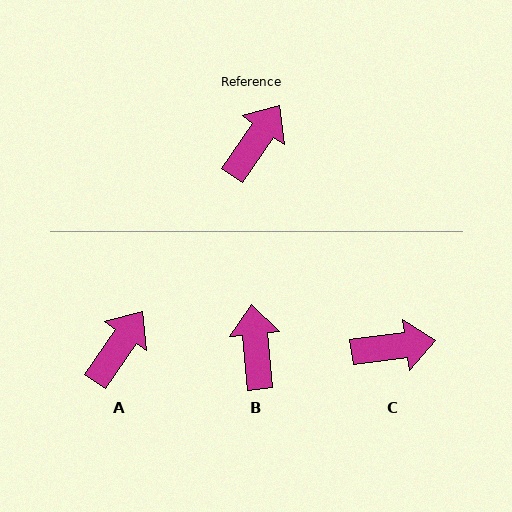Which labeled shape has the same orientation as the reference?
A.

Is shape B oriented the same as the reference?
No, it is off by about 40 degrees.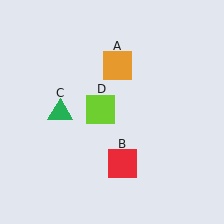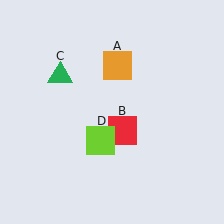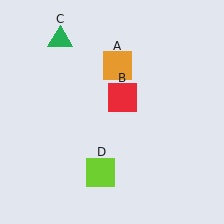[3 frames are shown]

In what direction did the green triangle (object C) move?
The green triangle (object C) moved up.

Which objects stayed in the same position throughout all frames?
Orange square (object A) remained stationary.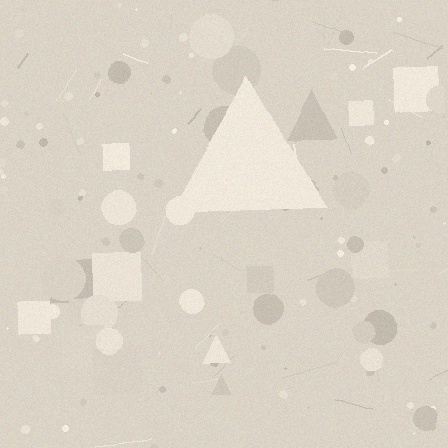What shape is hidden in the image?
A triangle is hidden in the image.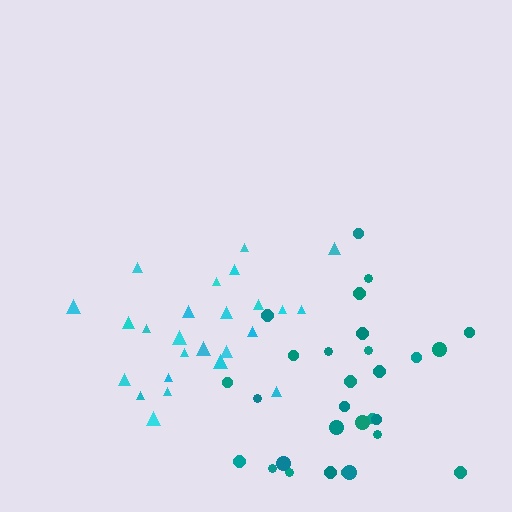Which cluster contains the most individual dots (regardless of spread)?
Teal (29).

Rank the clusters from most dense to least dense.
cyan, teal.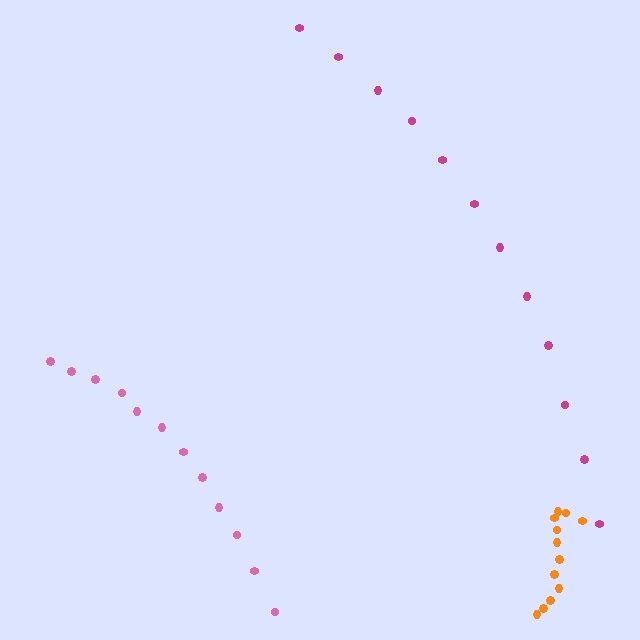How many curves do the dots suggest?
There are 3 distinct paths.